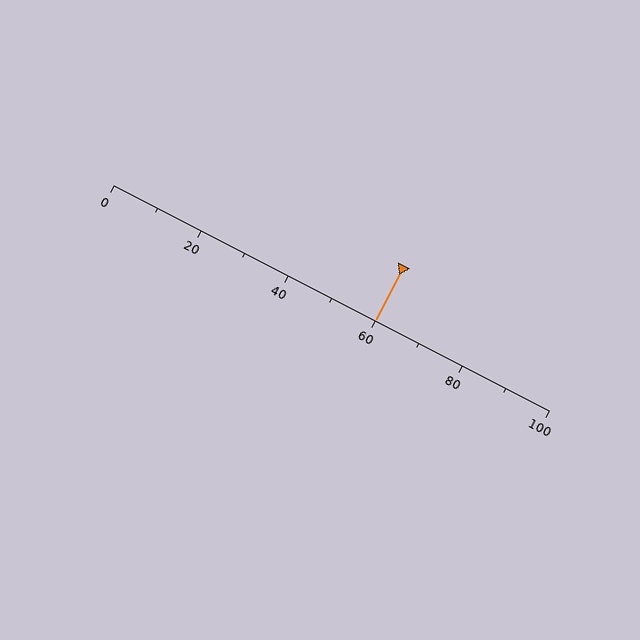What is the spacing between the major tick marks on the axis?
The major ticks are spaced 20 apart.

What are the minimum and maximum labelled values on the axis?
The axis runs from 0 to 100.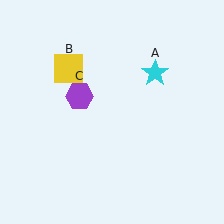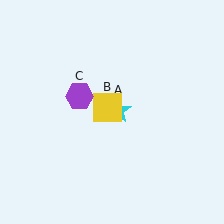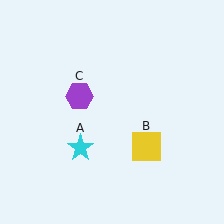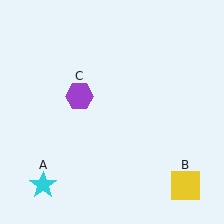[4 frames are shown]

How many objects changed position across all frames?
2 objects changed position: cyan star (object A), yellow square (object B).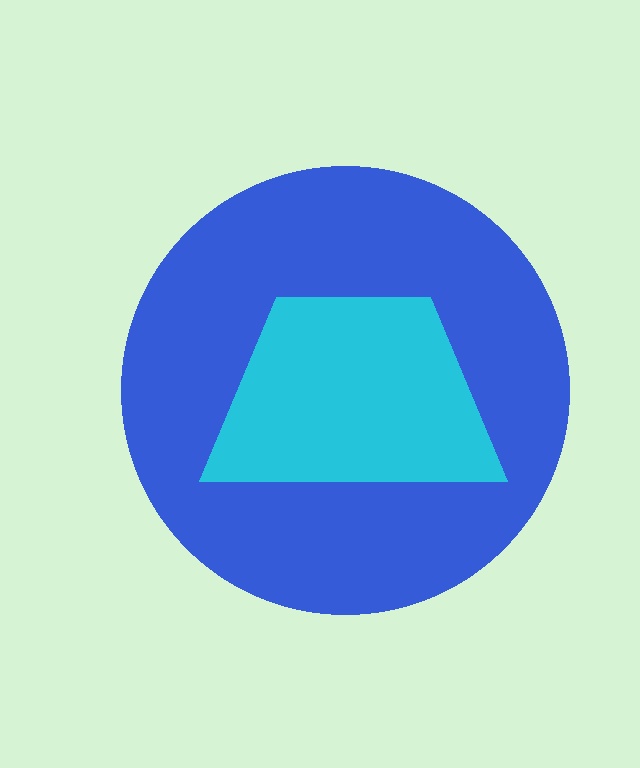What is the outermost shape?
The blue circle.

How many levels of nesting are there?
2.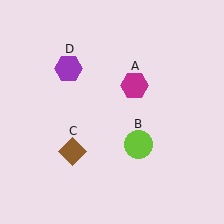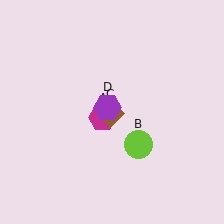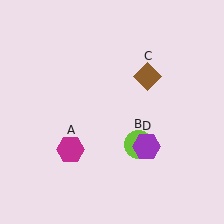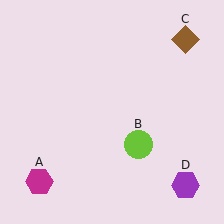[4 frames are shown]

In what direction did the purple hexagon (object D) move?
The purple hexagon (object D) moved down and to the right.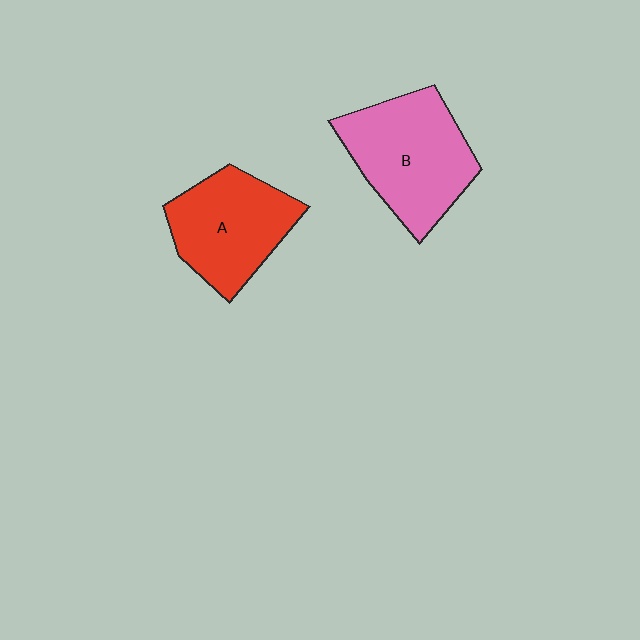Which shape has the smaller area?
Shape A (red).